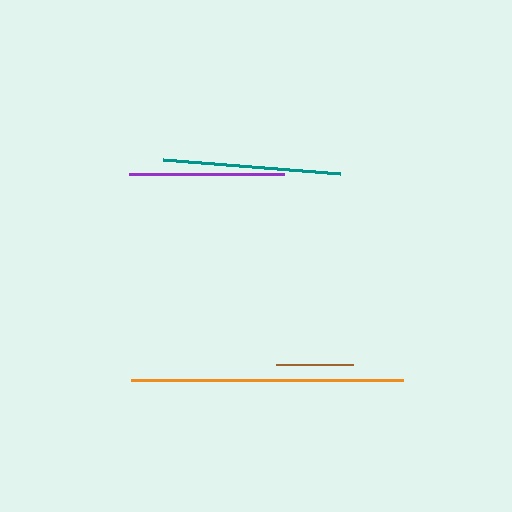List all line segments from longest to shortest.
From longest to shortest: orange, teal, purple, brown.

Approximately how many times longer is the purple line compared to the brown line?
The purple line is approximately 2.0 times the length of the brown line.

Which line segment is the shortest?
The brown line is the shortest at approximately 77 pixels.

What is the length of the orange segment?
The orange segment is approximately 272 pixels long.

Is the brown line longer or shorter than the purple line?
The purple line is longer than the brown line.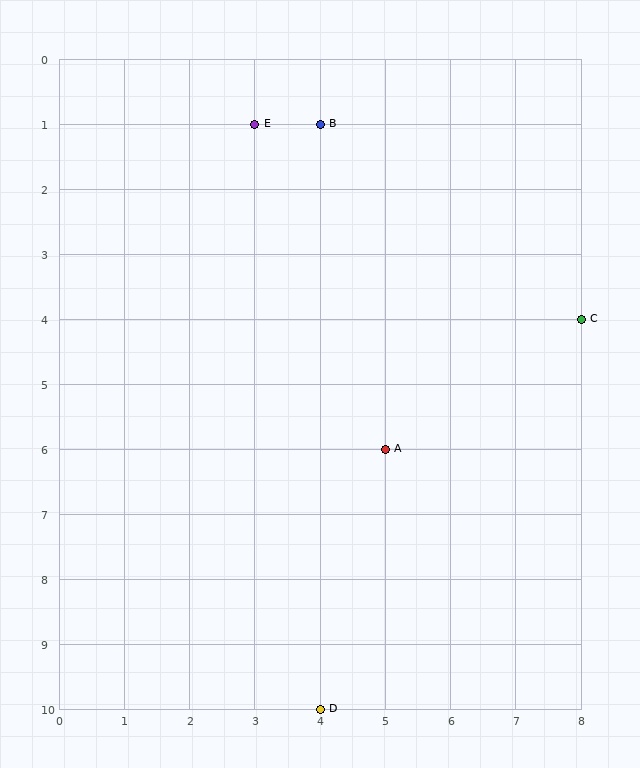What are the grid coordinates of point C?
Point C is at grid coordinates (8, 4).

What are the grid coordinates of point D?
Point D is at grid coordinates (4, 10).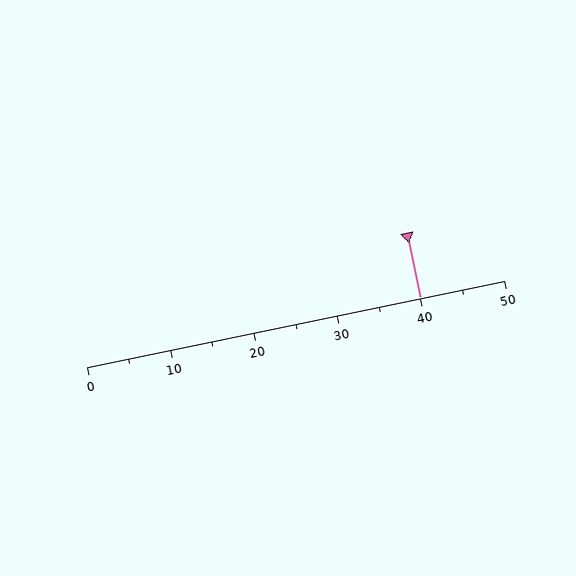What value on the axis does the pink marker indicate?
The marker indicates approximately 40.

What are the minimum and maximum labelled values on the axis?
The axis runs from 0 to 50.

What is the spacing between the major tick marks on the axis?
The major ticks are spaced 10 apart.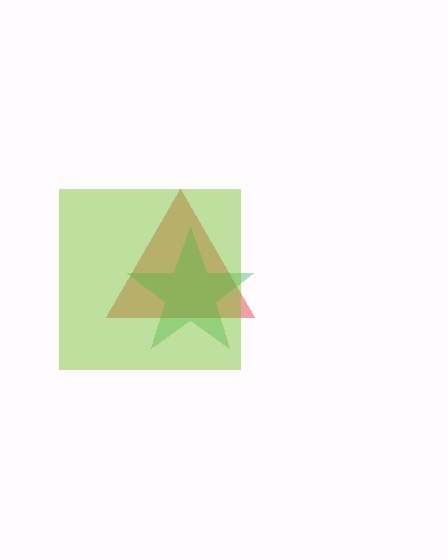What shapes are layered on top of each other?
The layered shapes are: a red triangle, a green star, a lime square.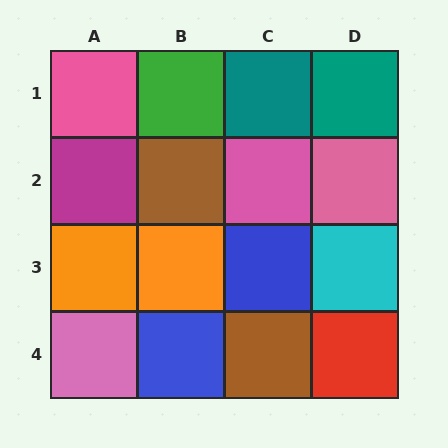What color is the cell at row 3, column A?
Orange.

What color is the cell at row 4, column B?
Blue.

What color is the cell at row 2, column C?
Pink.